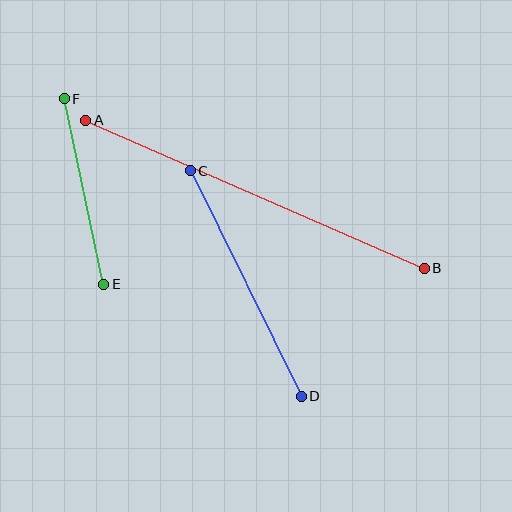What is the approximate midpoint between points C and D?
The midpoint is at approximately (246, 284) pixels.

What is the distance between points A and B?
The distance is approximately 369 pixels.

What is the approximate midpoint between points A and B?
The midpoint is at approximately (255, 194) pixels.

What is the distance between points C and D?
The distance is approximately 252 pixels.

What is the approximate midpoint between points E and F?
The midpoint is at approximately (84, 191) pixels.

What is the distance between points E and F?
The distance is approximately 190 pixels.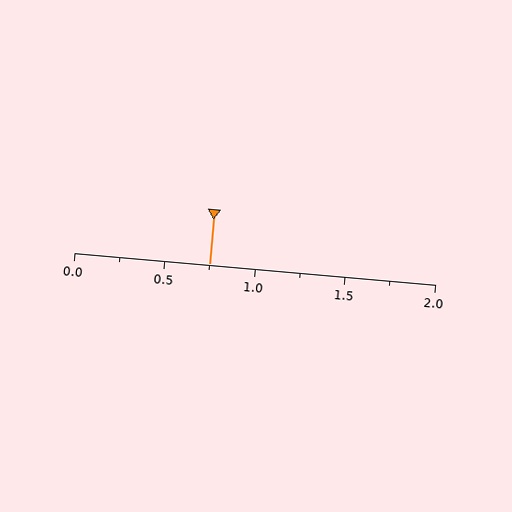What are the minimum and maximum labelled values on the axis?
The axis runs from 0.0 to 2.0.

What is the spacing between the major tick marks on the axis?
The major ticks are spaced 0.5 apart.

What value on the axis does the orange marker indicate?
The marker indicates approximately 0.75.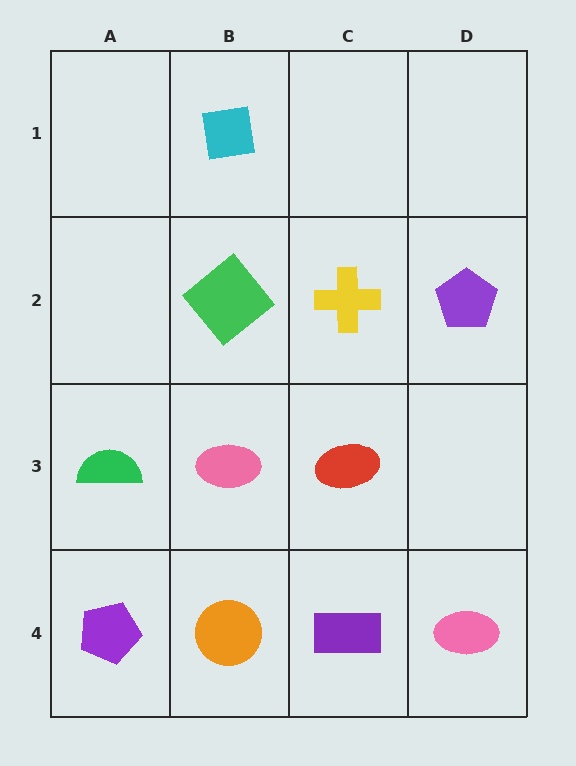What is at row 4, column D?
A pink ellipse.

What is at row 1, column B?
A cyan square.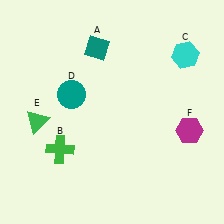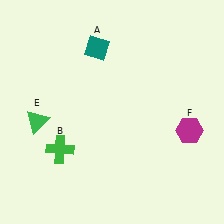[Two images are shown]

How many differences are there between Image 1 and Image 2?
There are 2 differences between the two images.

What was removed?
The teal circle (D), the cyan hexagon (C) were removed in Image 2.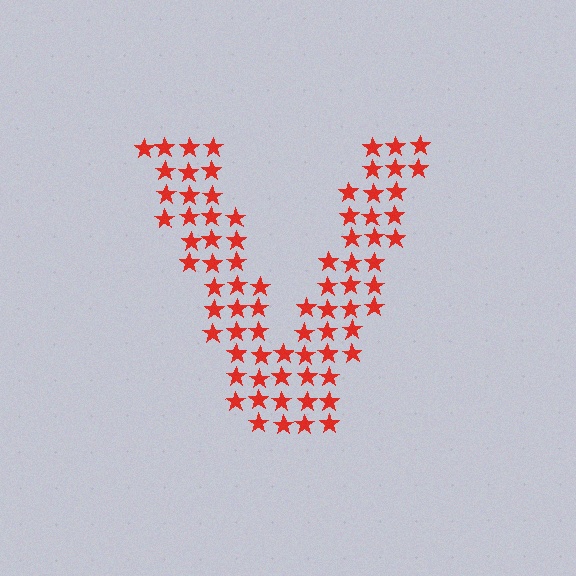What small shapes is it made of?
It is made of small stars.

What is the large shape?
The large shape is the letter V.